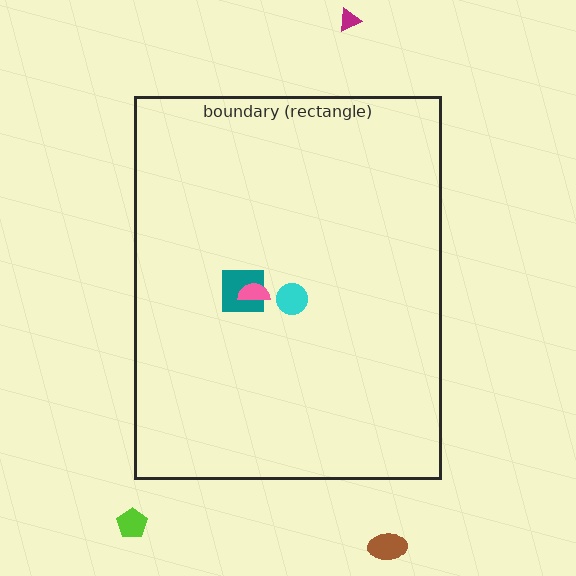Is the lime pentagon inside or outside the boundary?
Outside.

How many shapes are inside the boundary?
3 inside, 3 outside.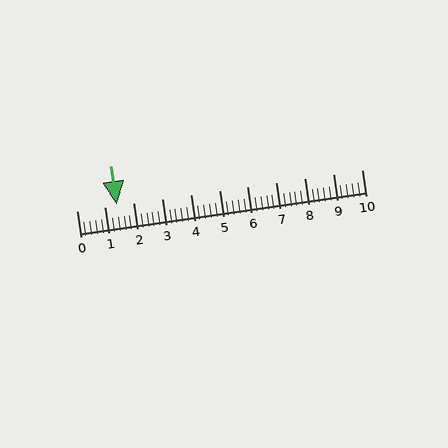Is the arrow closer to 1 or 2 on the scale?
The arrow is closer to 1.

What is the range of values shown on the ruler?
The ruler shows values from 0 to 10.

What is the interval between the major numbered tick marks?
The major tick marks are spaced 1 units apart.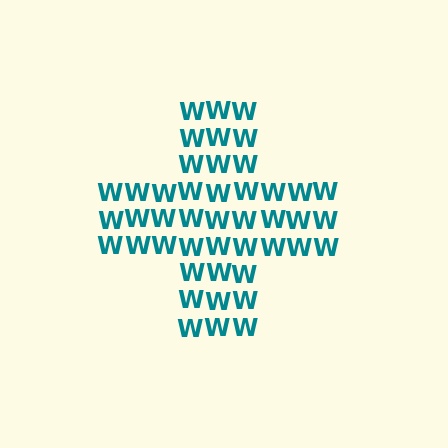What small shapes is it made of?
It is made of small letter W's.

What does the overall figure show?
The overall figure shows a cross.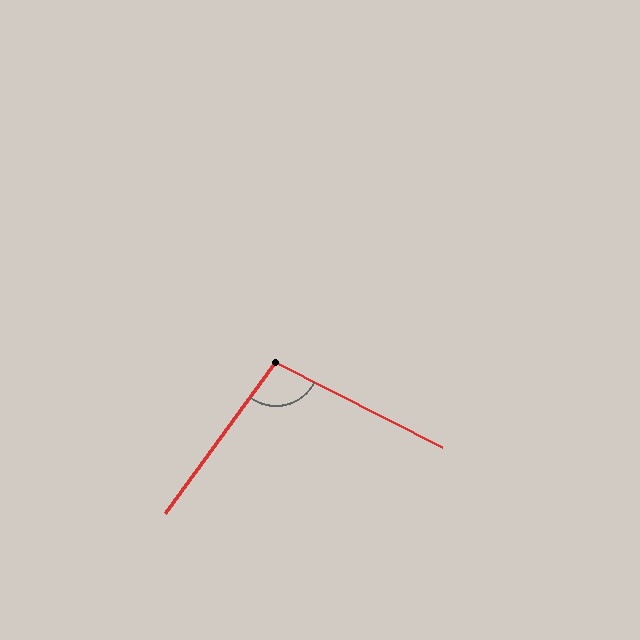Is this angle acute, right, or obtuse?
It is obtuse.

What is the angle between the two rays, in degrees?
Approximately 99 degrees.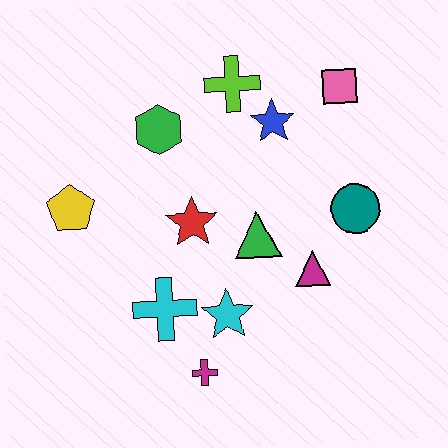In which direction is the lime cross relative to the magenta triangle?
The lime cross is above the magenta triangle.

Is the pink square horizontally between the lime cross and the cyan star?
No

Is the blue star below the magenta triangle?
No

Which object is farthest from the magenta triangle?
The yellow pentagon is farthest from the magenta triangle.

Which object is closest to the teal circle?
The magenta triangle is closest to the teal circle.